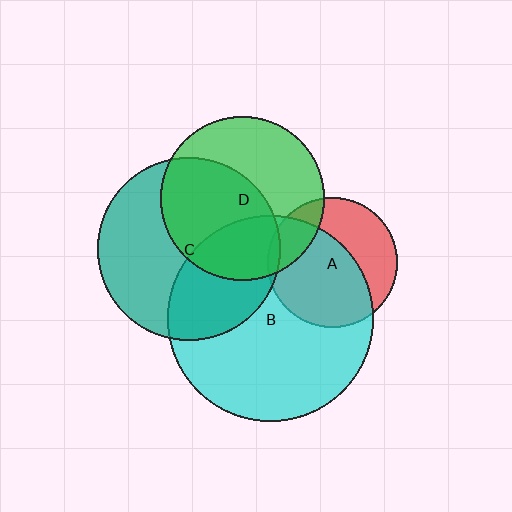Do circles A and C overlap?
Yes.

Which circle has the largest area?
Circle B (cyan).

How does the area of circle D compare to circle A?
Approximately 1.6 times.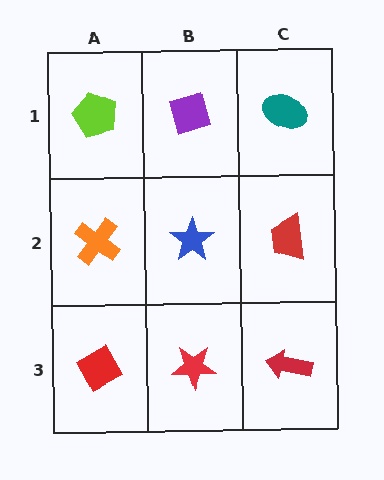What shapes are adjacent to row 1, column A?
An orange cross (row 2, column A), a purple diamond (row 1, column B).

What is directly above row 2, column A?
A lime pentagon.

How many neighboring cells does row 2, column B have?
4.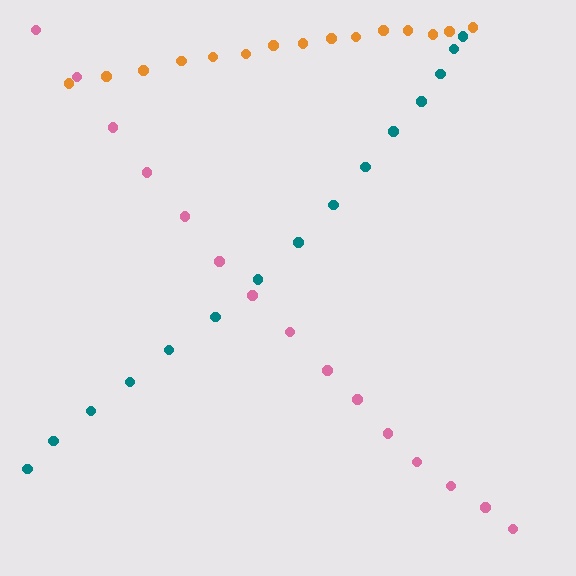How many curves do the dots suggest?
There are 3 distinct paths.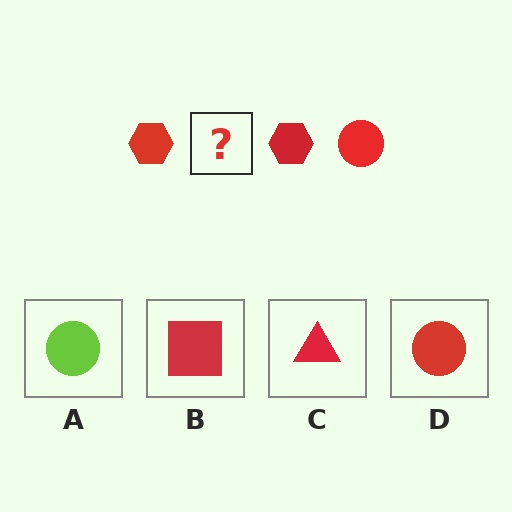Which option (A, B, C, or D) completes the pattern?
D.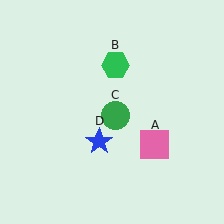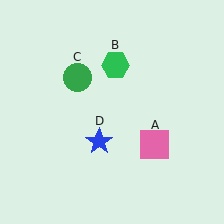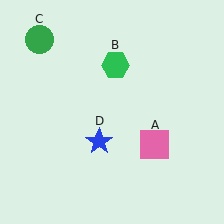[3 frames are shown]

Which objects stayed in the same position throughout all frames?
Pink square (object A) and green hexagon (object B) and blue star (object D) remained stationary.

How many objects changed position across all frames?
1 object changed position: green circle (object C).